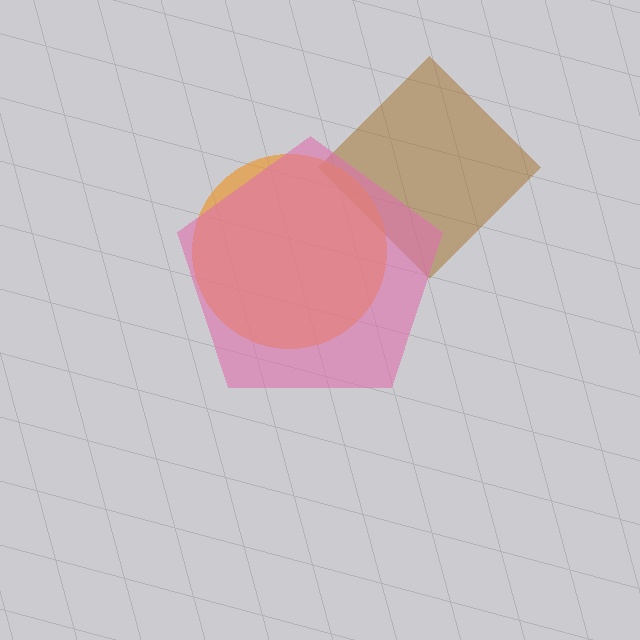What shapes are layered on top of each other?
The layered shapes are: a brown diamond, an orange circle, a pink pentagon.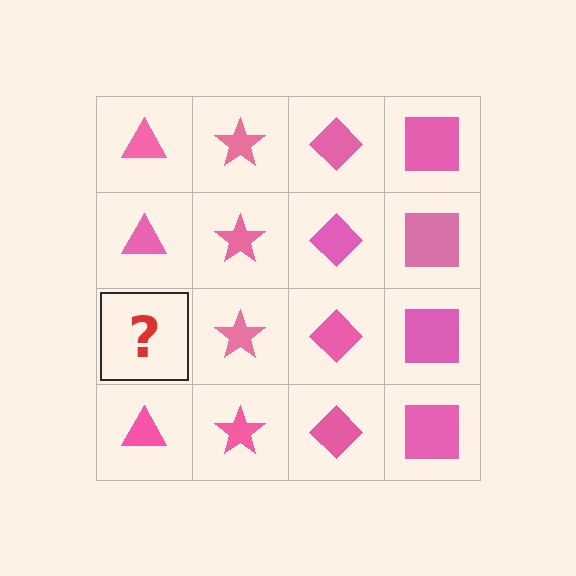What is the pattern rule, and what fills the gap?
The rule is that each column has a consistent shape. The gap should be filled with a pink triangle.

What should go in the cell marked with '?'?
The missing cell should contain a pink triangle.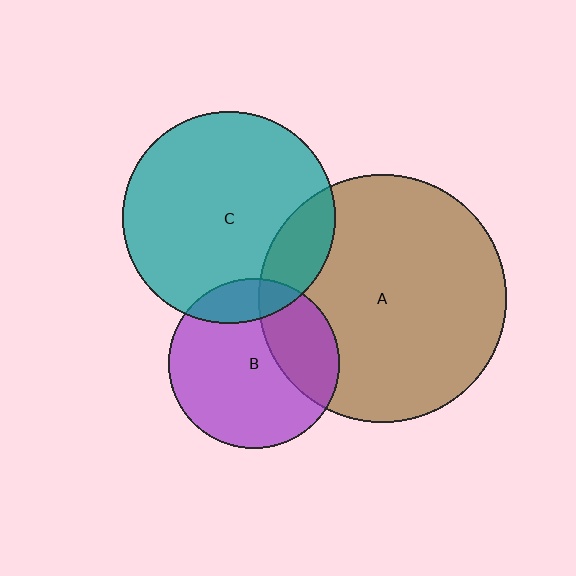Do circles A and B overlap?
Yes.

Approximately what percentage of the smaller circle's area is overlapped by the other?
Approximately 30%.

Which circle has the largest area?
Circle A (brown).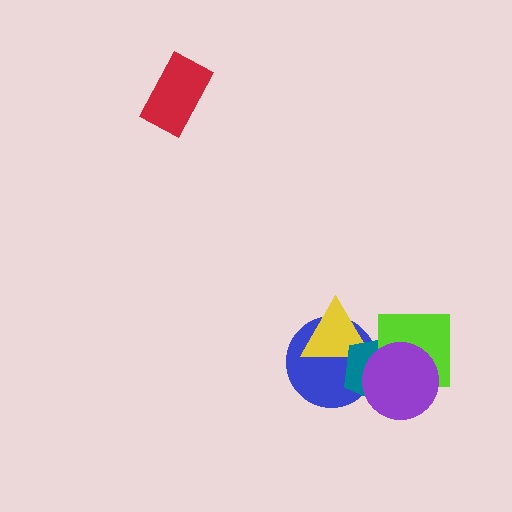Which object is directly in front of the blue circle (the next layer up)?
The yellow triangle is directly in front of the blue circle.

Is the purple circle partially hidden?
No, no other shape covers it.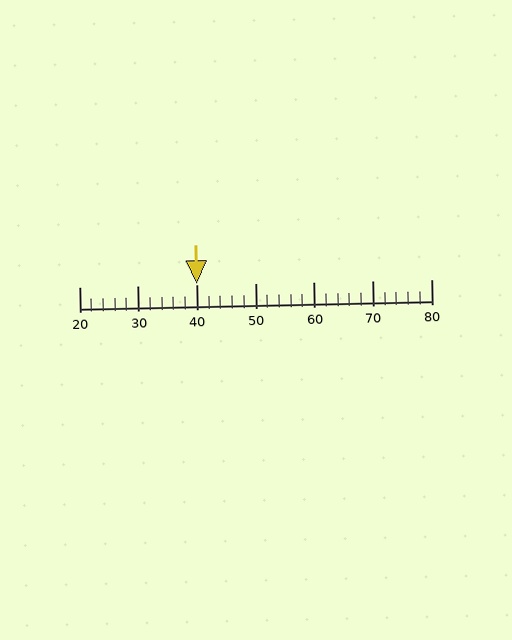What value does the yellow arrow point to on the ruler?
The yellow arrow points to approximately 40.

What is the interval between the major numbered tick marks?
The major tick marks are spaced 10 units apart.